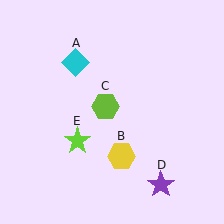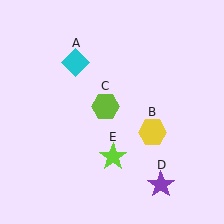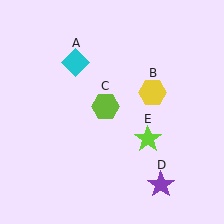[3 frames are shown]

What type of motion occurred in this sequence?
The yellow hexagon (object B), lime star (object E) rotated counterclockwise around the center of the scene.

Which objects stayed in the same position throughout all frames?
Cyan diamond (object A) and lime hexagon (object C) and purple star (object D) remained stationary.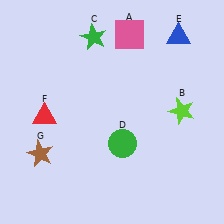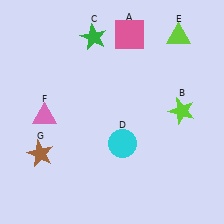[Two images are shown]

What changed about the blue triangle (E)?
In Image 1, E is blue. In Image 2, it changed to lime.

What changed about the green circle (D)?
In Image 1, D is green. In Image 2, it changed to cyan.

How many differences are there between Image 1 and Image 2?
There are 3 differences between the two images.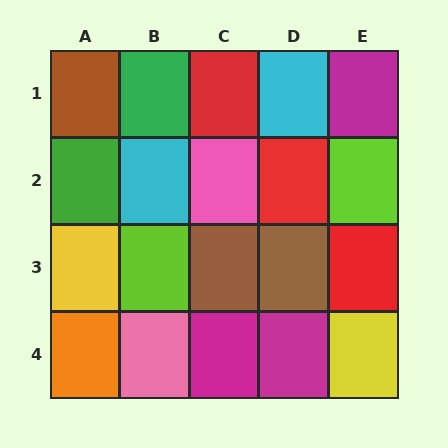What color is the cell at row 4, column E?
Yellow.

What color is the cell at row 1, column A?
Brown.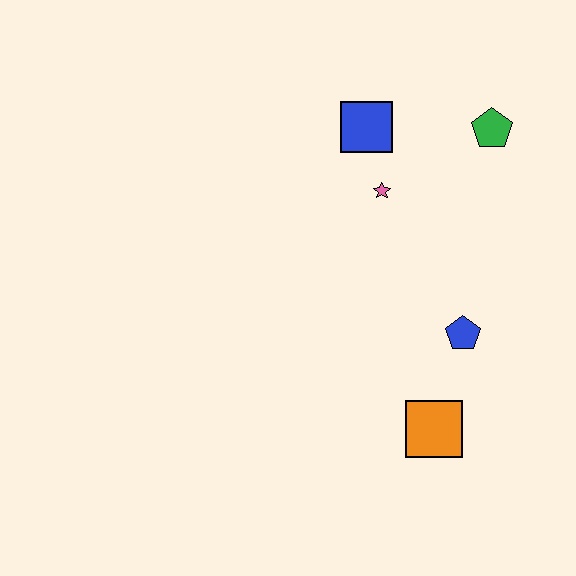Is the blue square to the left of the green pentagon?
Yes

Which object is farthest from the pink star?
The orange square is farthest from the pink star.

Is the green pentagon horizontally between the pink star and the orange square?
No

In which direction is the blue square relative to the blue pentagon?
The blue square is above the blue pentagon.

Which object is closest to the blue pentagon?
The orange square is closest to the blue pentagon.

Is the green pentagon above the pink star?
Yes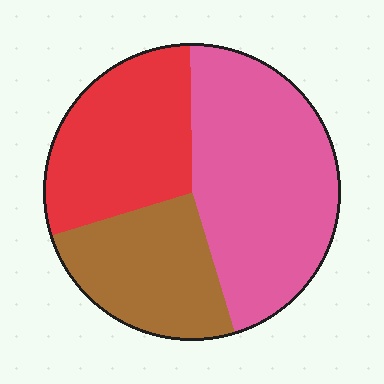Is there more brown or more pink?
Pink.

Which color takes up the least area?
Brown, at roughly 25%.